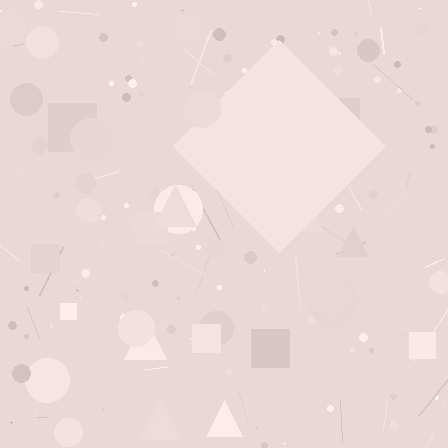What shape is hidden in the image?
A diamond is hidden in the image.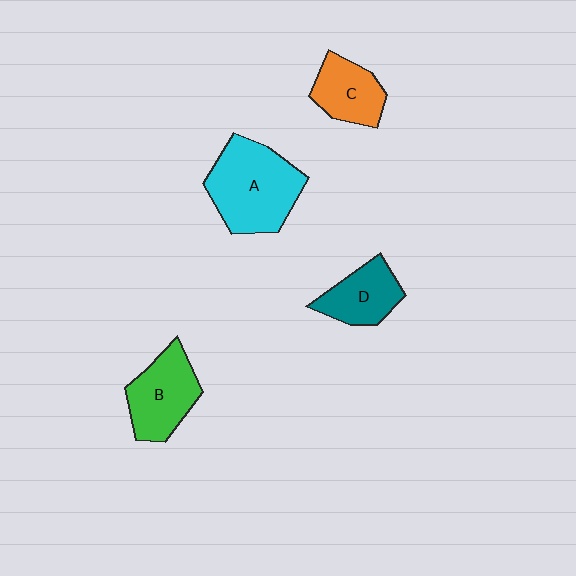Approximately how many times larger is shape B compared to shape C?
Approximately 1.3 times.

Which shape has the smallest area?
Shape C (orange).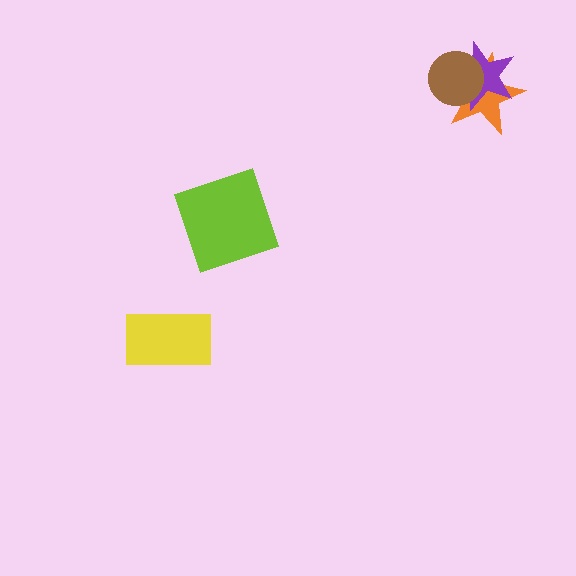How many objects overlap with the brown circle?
2 objects overlap with the brown circle.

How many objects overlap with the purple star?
2 objects overlap with the purple star.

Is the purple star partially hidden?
Yes, it is partially covered by another shape.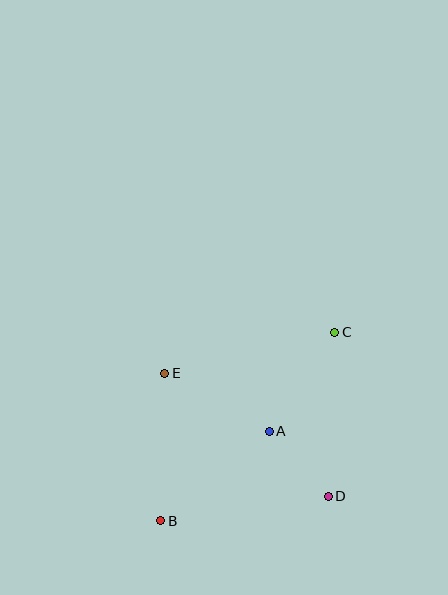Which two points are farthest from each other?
Points B and C are farthest from each other.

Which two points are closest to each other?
Points A and D are closest to each other.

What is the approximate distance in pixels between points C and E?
The distance between C and E is approximately 175 pixels.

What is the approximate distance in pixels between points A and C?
The distance between A and C is approximately 119 pixels.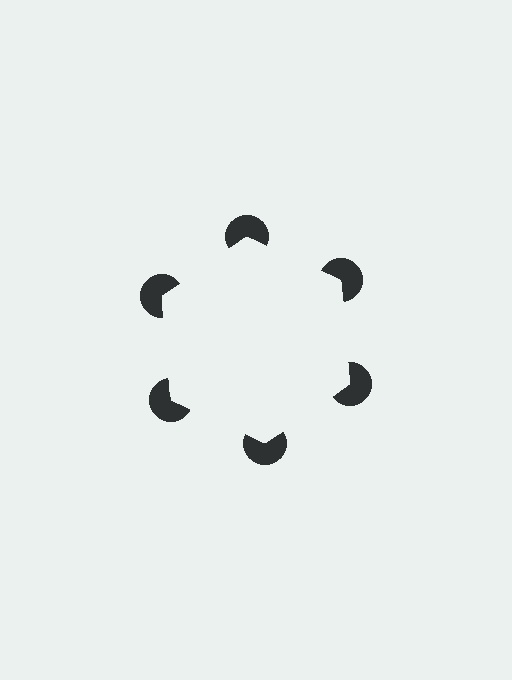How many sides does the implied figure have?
6 sides.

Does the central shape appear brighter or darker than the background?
It typically appears slightly brighter than the background, even though no actual brightness change is drawn.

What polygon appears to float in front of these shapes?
An illusory hexagon — its edges are inferred from the aligned wedge cuts in the pac-man discs, not physically drawn.